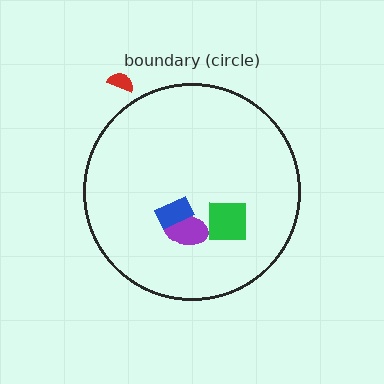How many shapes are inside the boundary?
3 inside, 1 outside.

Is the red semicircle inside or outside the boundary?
Outside.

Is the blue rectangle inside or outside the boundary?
Inside.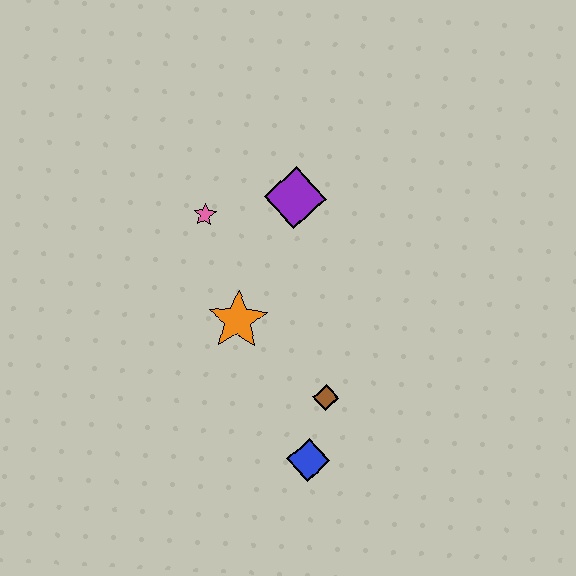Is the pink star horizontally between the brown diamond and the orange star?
No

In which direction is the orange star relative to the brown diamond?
The orange star is to the left of the brown diamond.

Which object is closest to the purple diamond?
The pink star is closest to the purple diamond.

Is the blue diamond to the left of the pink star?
No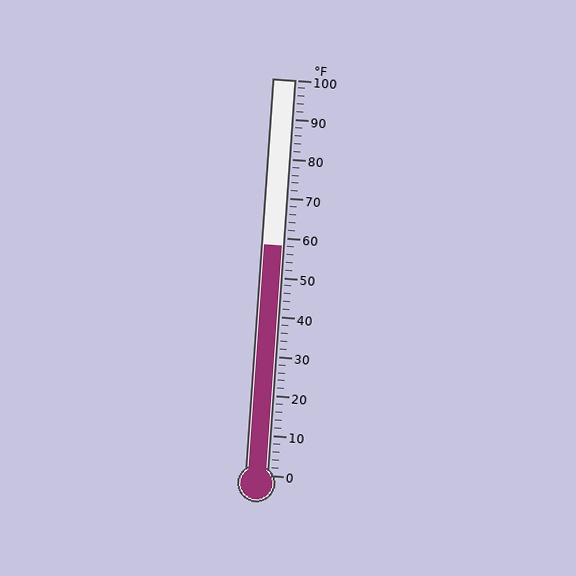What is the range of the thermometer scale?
The thermometer scale ranges from 0°F to 100°F.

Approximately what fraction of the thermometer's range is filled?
The thermometer is filled to approximately 60% of its range.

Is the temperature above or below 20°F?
The temperature is above 20°F.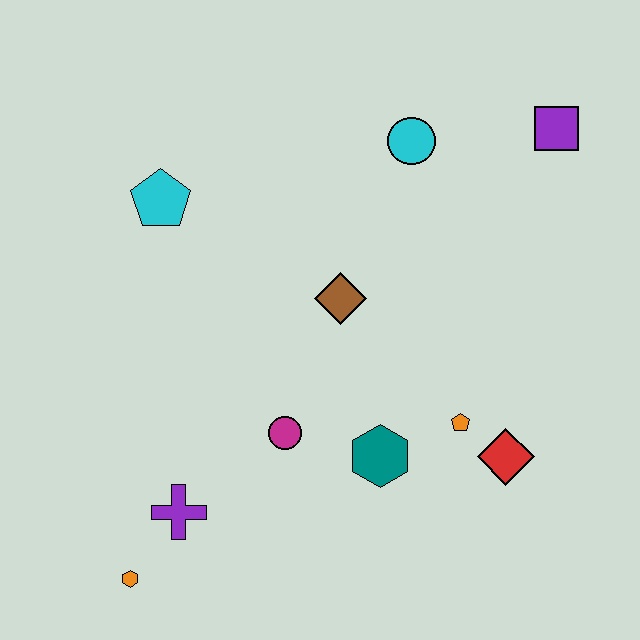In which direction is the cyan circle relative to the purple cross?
The cyan circle is above the purple cross.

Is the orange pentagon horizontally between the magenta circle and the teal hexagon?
No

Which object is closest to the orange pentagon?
The red diamond is closest to the orange pentagon.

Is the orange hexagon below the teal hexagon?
Yes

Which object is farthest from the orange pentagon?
The cyan pentagon is farthest from the orange pentagon.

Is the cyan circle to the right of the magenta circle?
Yes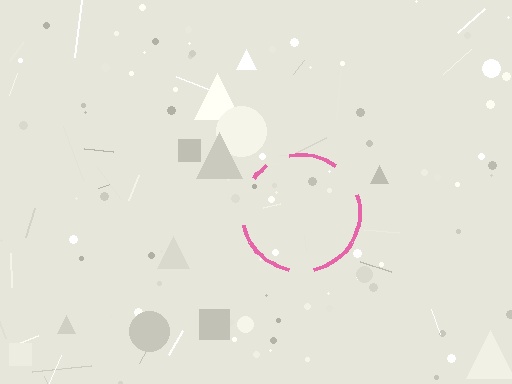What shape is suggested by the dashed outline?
The dashed outline suggests a circle.